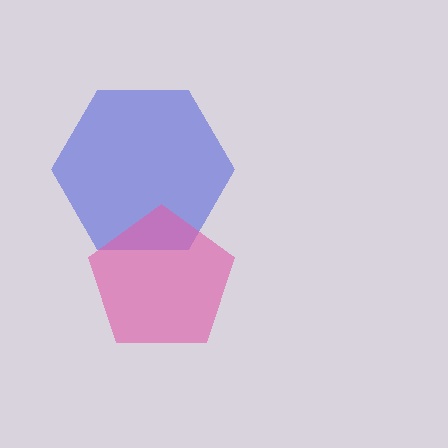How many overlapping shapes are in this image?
There are 2 overlapping shapes in the image.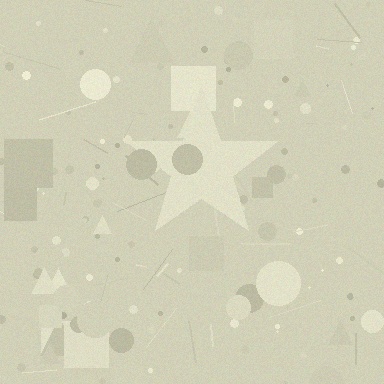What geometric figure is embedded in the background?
A star is embedded in the background.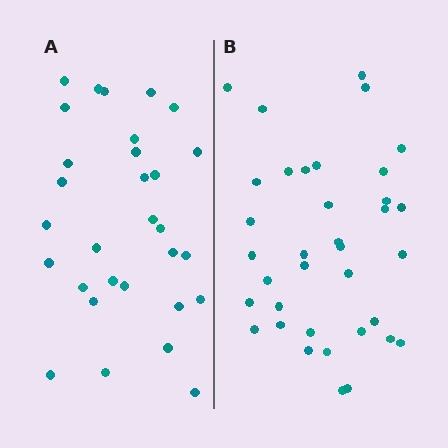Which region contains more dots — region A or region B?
Region B (the right region) has more dots.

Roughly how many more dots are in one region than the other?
Region B has about 6 more dots than region A.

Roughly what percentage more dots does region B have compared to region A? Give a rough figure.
About 20% more.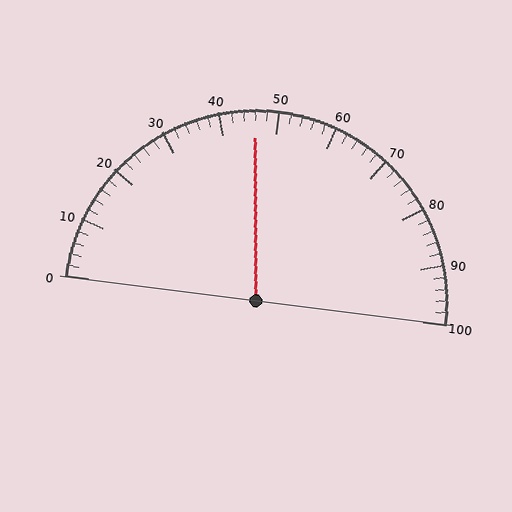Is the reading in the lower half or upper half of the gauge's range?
The reading is in the lower half of the range (0 to 100).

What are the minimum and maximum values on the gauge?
The gauge ranges from 0 to 100.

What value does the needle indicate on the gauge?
The needle indicates approximately 46.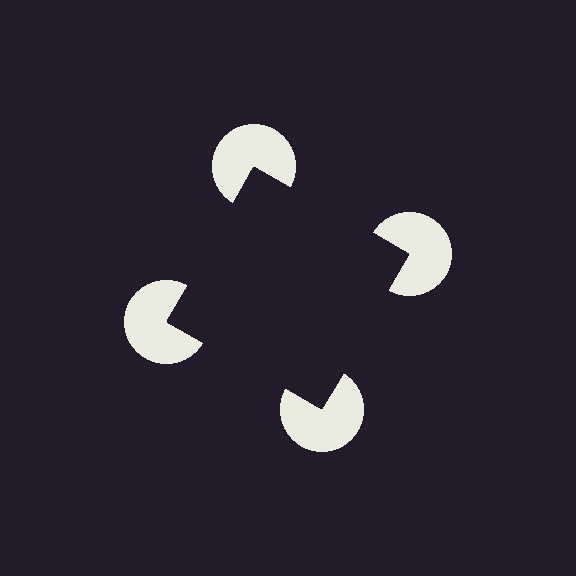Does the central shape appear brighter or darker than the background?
It typically appears slightly darker than the background, even though no actual brightness change is drawn.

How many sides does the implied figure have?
4 sides.